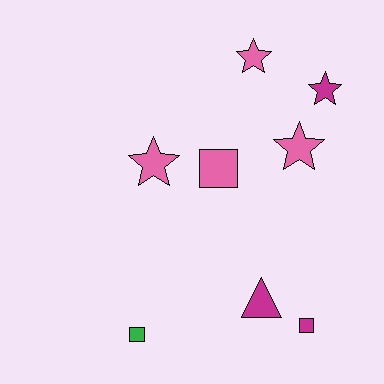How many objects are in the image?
There are 8 objects.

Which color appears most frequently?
Pink, with 4 objects.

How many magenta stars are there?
There is 1 magenta star.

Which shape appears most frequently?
Star, with 4 objects.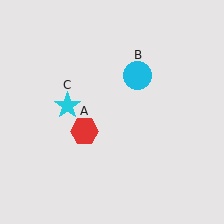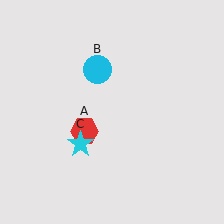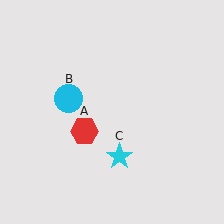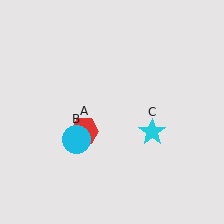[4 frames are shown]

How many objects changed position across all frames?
2 objects changed position: cyan circle (object B), cyan star (object C).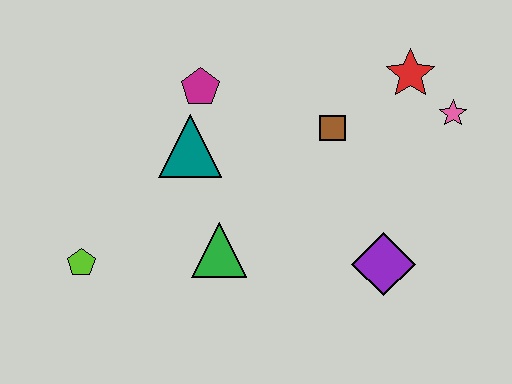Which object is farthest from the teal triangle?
The pink star is farthest from the teal triangle.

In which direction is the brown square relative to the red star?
The brown square is to the left of the red star.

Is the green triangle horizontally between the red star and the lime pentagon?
Yes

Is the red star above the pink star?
Yes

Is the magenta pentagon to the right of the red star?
No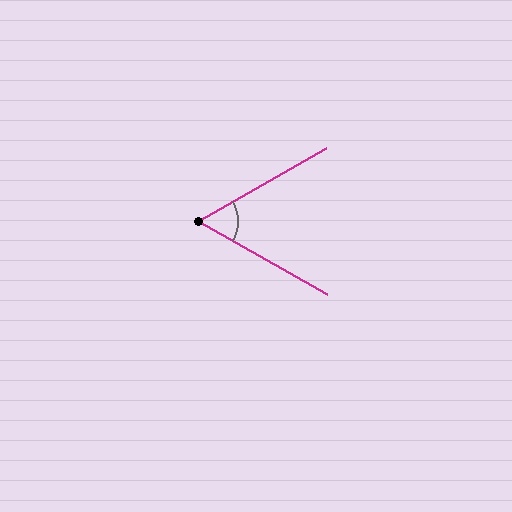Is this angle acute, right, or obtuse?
It is acute.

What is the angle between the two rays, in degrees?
Approximately 59 degrees.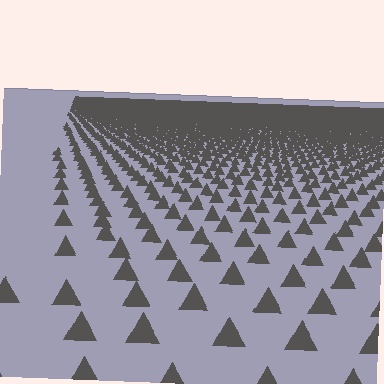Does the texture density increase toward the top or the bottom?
Density increases toward the top.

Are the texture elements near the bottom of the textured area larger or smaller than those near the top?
Larger. Near the bottom, elements are closer to the viewer and appear at a bigger on-screen size.